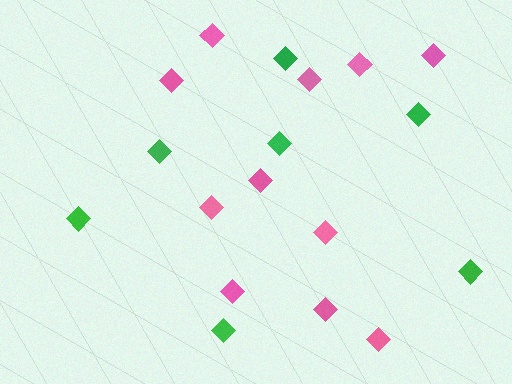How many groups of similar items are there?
There are 2 groups: one group of pink diamonds (11) and one group of green diamonds (7).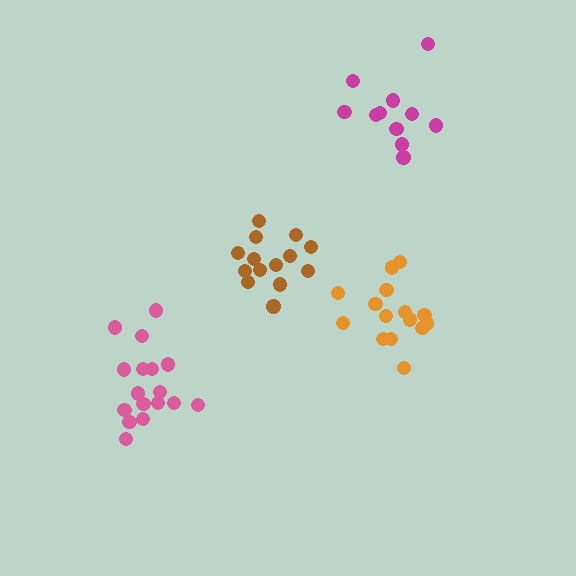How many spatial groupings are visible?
There are 4 spatial groupings.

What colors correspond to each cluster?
The clusters are colored: brown, orange, pink, magenta.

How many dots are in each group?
Group 1: 14 dots, Group 2: 15 dots, Group 3: 17 dots, Group 4: 11 dots (57 total).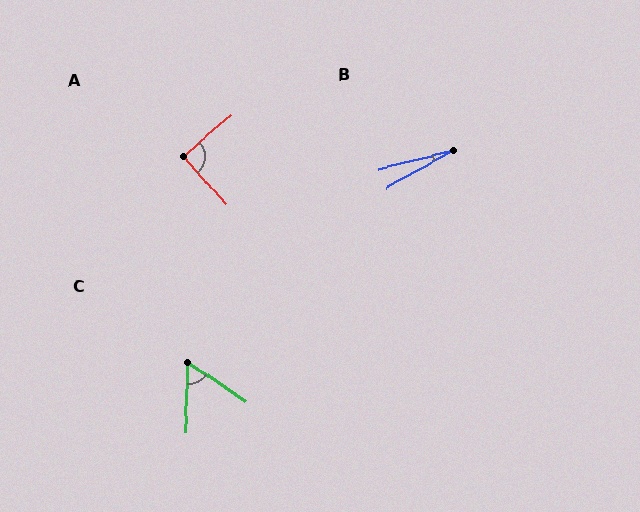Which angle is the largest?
A, at approximately 89 degrees.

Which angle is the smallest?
B, at approximately 15 degrees.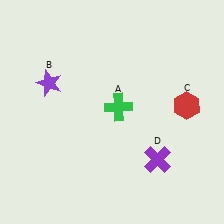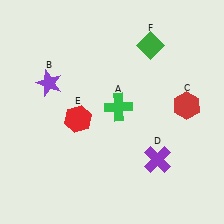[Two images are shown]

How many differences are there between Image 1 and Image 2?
There are 2 differences between the two images.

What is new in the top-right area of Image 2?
A green diamond (F) was added in the top-right area of Image 2.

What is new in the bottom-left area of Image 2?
A red hexagon (E) was added in the bottom-left area of Image 2.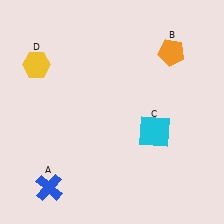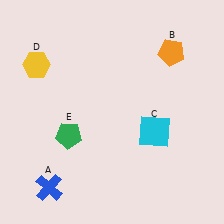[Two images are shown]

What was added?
A green pentagon (E) was added in Image 2.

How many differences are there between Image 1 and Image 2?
There is 1 difference between the two images.